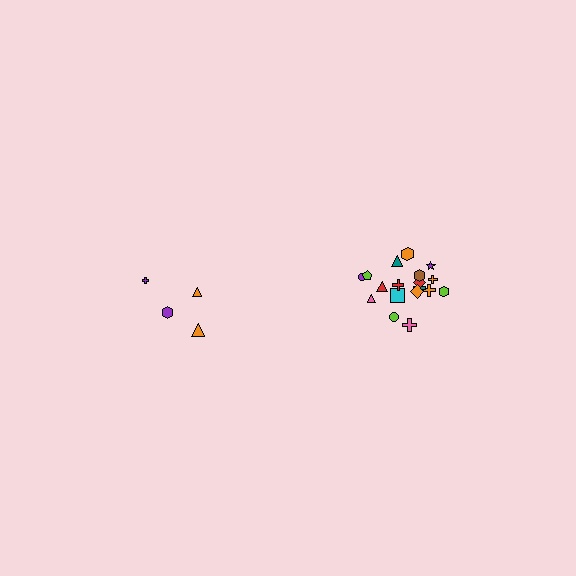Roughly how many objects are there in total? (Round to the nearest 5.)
Roughly 20 objects in total.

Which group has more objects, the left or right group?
The right group.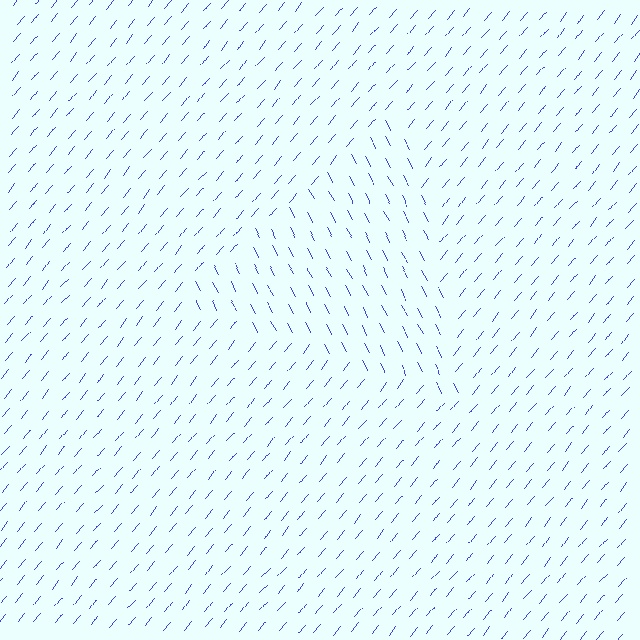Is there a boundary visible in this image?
Yes, there is a texture boundary formed by a change in line orientation.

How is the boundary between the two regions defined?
The boundary is defined purely by a change in line orientation (approximately 68 degrees difference). All lines are the same color and thickness.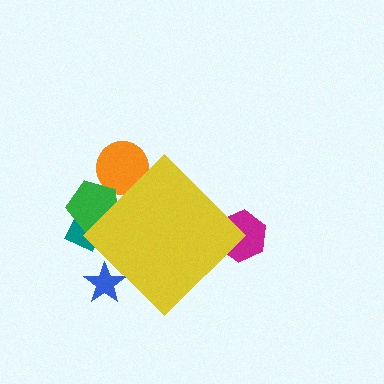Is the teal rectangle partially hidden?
Yes, the teal rectangle is partially hidden behind the yellow diamond.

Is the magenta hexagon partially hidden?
Yes, the magenta hexagon is partially hidden behind the yellow diamond.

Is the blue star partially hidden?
Yes, the blue star is partially hidden behind the yellow diamond.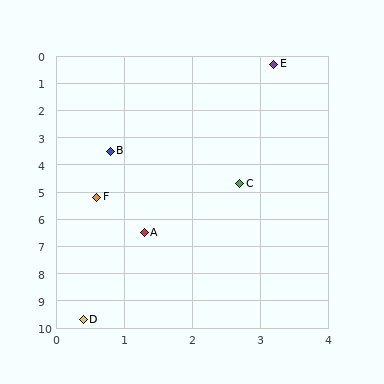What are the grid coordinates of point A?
Point A is at approximately (1.3, 6.5).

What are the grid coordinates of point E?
Point E is at approximately (3.2, 0.3).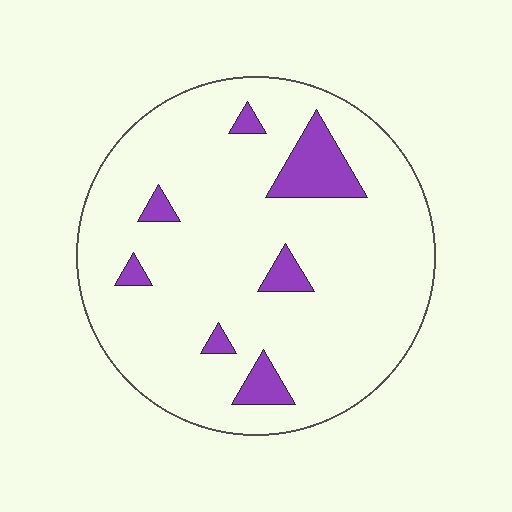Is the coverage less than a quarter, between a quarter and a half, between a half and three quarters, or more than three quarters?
Less than a quarter.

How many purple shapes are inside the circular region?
7.